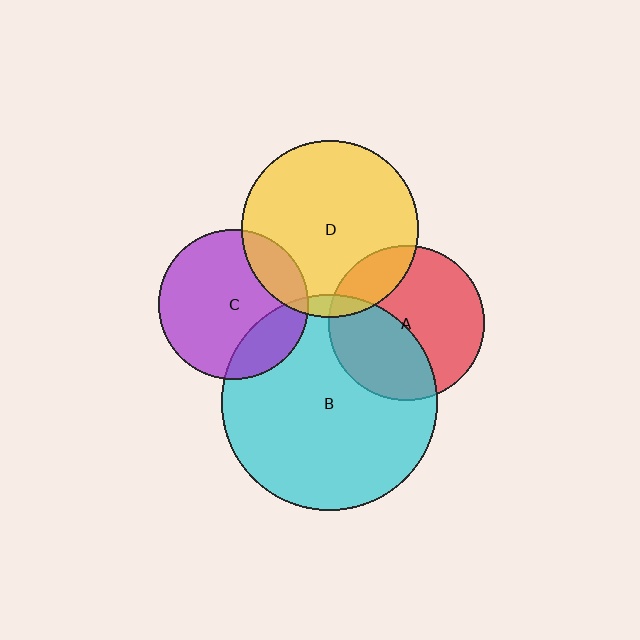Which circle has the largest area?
Circle B (cyan).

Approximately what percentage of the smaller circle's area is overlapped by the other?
Approximately 5%.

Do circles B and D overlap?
Yes.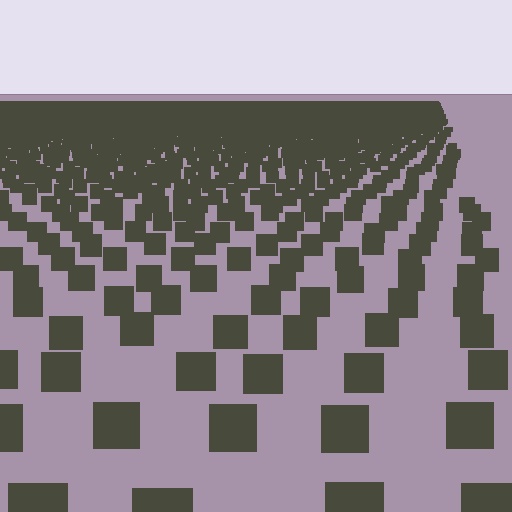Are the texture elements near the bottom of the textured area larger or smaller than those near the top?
Larger. Near the bottom, elements are closer to the viewer and appear at a bigger on-screen size.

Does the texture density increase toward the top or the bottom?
Density increases toward the top.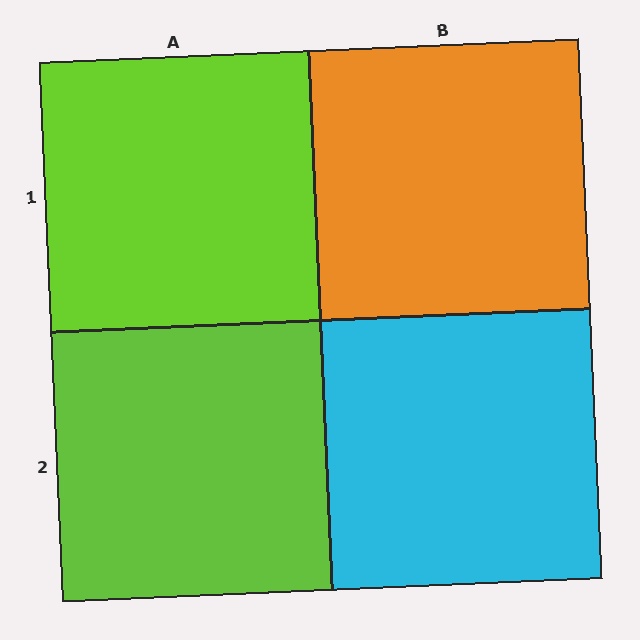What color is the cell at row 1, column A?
Lime.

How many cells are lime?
2 cells are lime.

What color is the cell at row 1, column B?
Orange.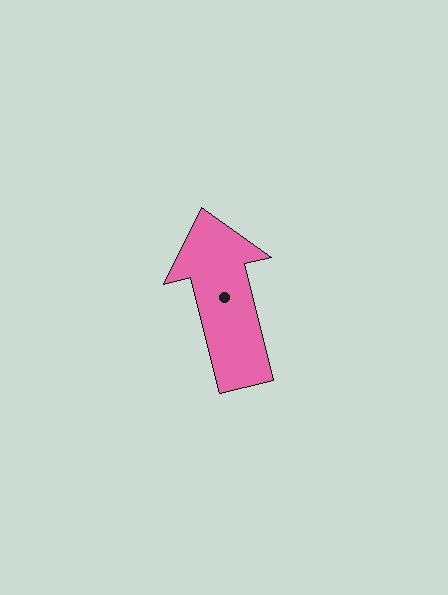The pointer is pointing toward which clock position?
Roughly 12 o'clock.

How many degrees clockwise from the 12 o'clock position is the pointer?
Approximately 346 degrees.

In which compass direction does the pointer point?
North.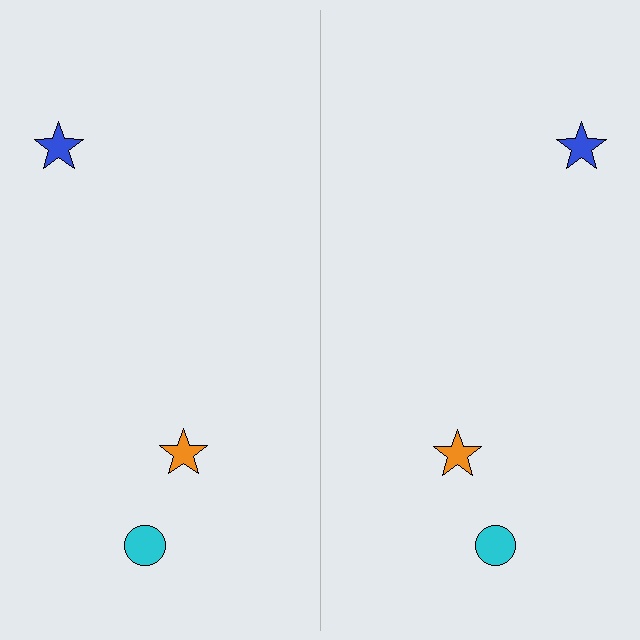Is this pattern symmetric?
Yes, this pattern has bilateral (reflection) symmetry.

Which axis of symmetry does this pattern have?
The pattern has a vertical axis of symmetry running through the center of the image.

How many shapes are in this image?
There are 6 shapes in this image.